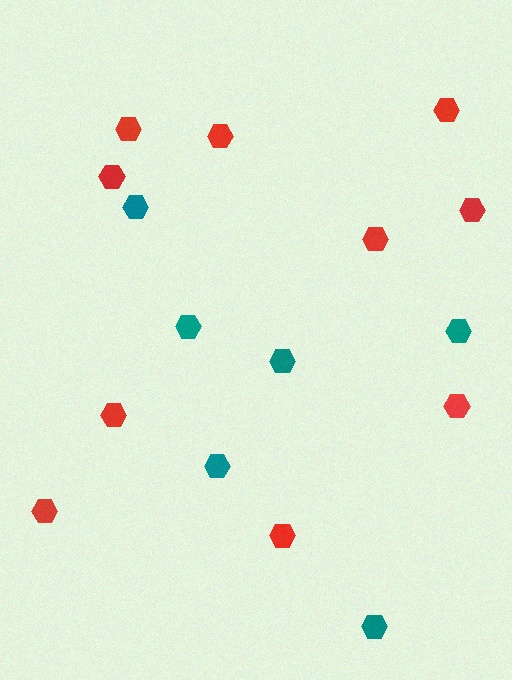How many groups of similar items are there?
There are 2 groups: one group of red hexagons (10) and one group of teal hexagons (6).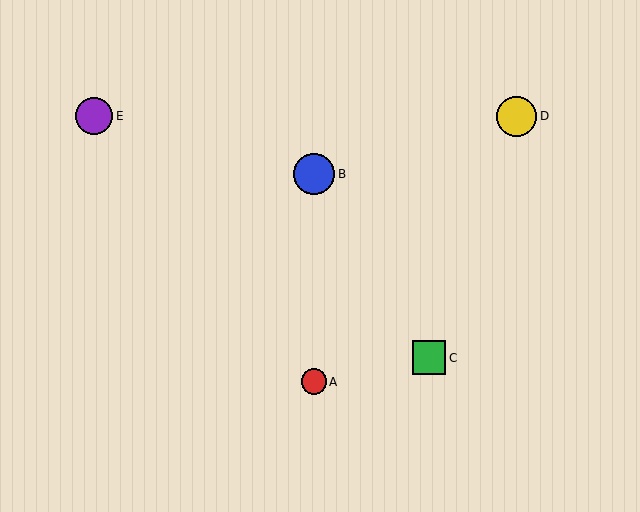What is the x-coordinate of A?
Object A is at x≈314.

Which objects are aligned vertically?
Objects A, B are aligned vertically.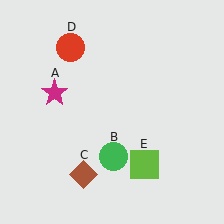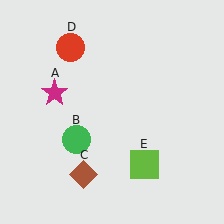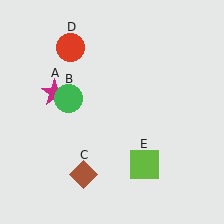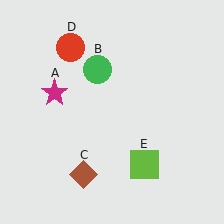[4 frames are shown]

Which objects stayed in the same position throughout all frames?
Magenta star (object A) and brown diamond (object C) and red circle (object D) and lime square (object E) remained stationary.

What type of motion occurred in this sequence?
The green circle (object B) rotated clockwise around the center of the scene.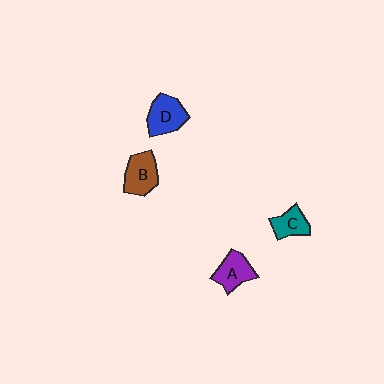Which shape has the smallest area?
Shape C (teal).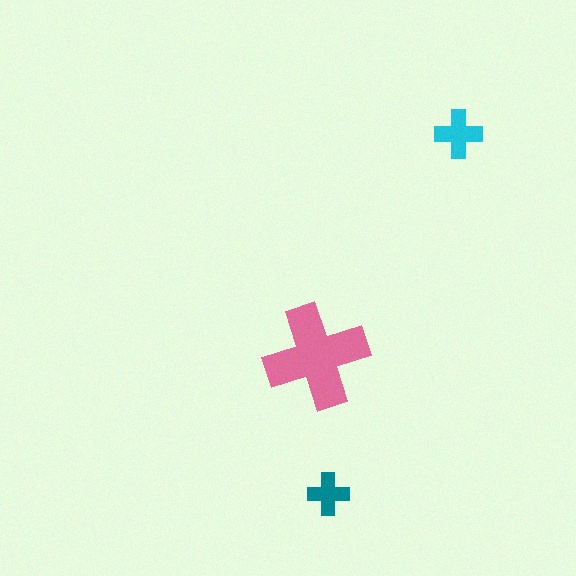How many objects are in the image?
There are 3 objects in the image.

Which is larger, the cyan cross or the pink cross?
The pink one.